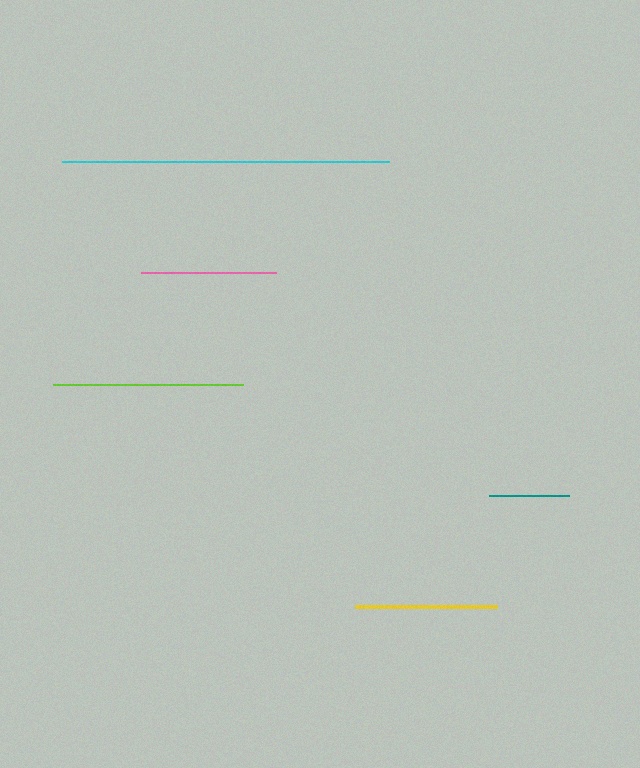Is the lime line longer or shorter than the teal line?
The lime line is longer than the teal line.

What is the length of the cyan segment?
The cyan segment is approximately 327 pixels long.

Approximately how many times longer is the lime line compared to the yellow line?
The lime line is approximately 1.3 times the length of the yellow line.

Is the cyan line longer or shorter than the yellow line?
The cyan line is longer than the yellow line.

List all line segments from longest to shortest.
From longest to shortest: cyan, lime, yellow, pink, teal.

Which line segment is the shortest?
The teal line is the shortest at approximately 79 pixels.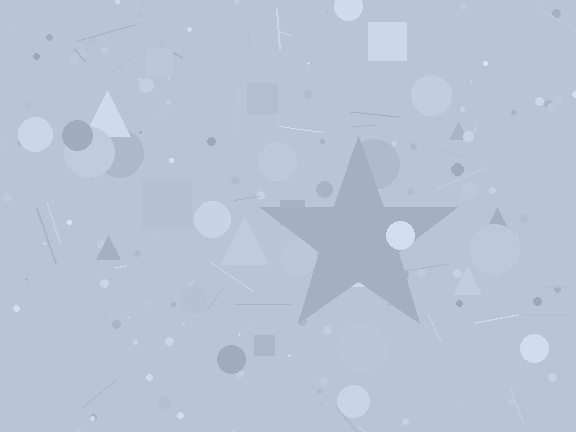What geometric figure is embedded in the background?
A star is embedded in the background.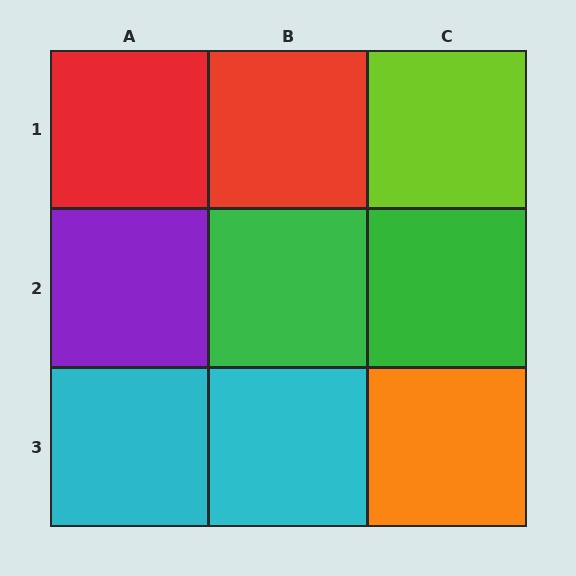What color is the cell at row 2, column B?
Green.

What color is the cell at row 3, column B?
Cyan.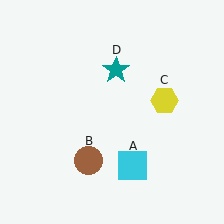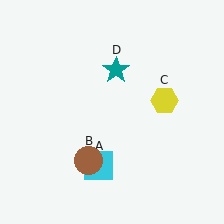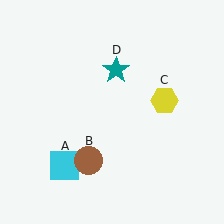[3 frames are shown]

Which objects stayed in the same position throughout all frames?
Brown circle (object B) and yellow hexagon (object C) and teal star (object D) remained stationary.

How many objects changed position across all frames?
1 object changed position: cyan square (object A).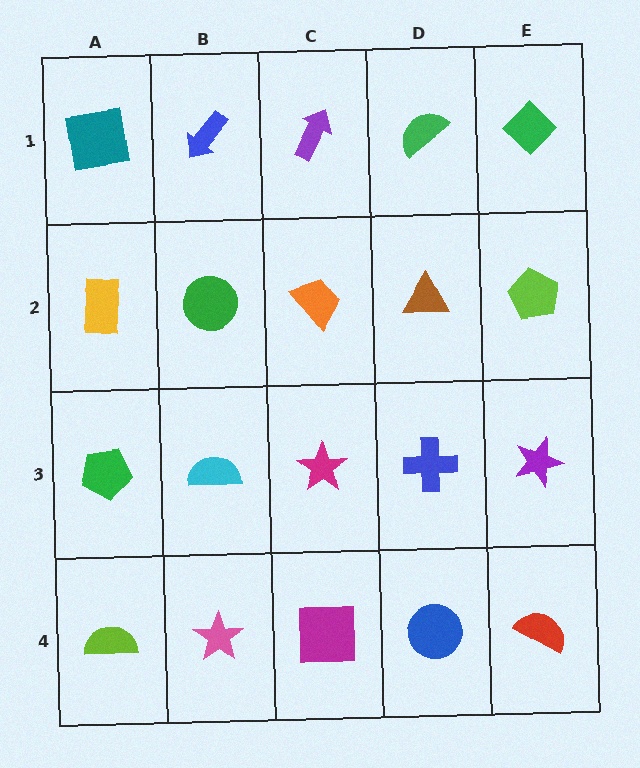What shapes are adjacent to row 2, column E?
A green diamond (row 1, column E), a purple star (row 3, column E), a brown triangle (row 2, column D).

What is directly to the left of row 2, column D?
An orange trapezoid.